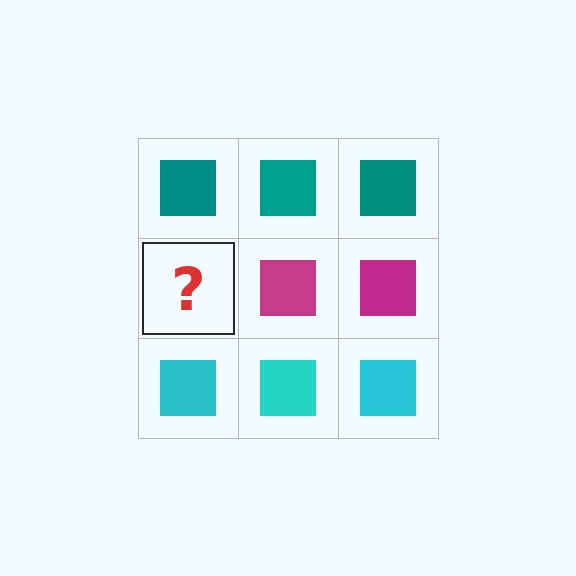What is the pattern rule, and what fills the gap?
The rule is that each row has a consistent color. The gap should be filled with a magenta square.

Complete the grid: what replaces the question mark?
The question mark should be replaced with a magenta square.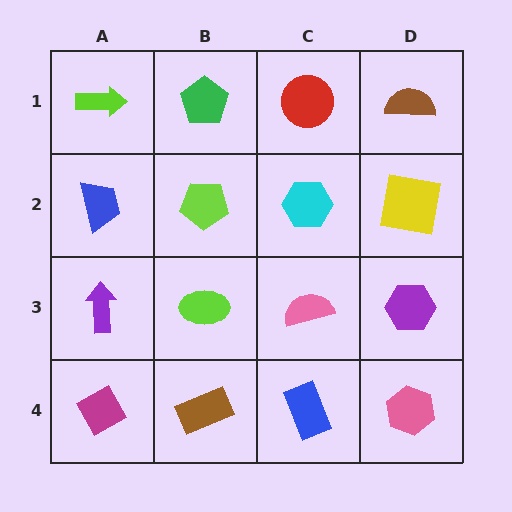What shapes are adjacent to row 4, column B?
A lime ellipse (row 3, column B), a magenta diamond (row 4, column A), a blue rectangle (row 4, column C).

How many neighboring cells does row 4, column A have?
2.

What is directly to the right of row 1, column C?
A brown semicircle.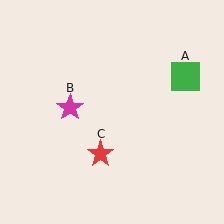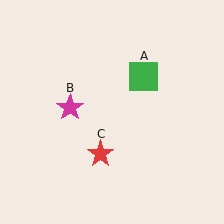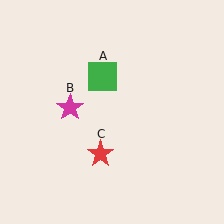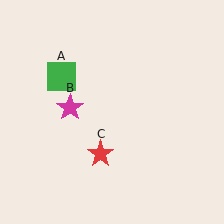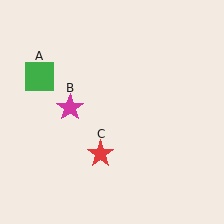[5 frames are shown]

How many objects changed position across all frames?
1 object changed position: green square (object A).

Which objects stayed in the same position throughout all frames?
Magenta star (object B) and red star (object C) remained stationary.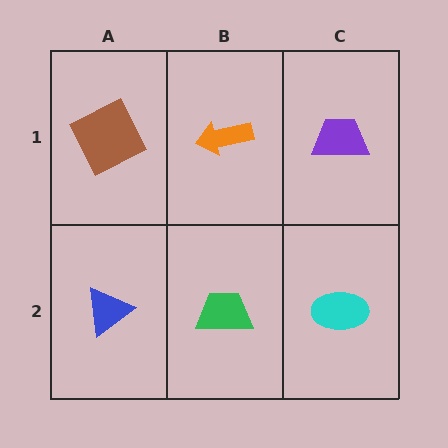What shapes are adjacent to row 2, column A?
A brown square (row 1, column A), a green trapezoid (row 2, column B).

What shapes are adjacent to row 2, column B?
An orange arrow (row 1, column B), a blue triangle (row 2, column A), a cyan ellipse (row 2, column C).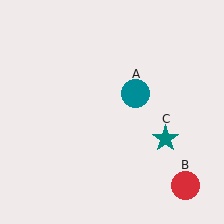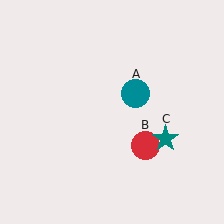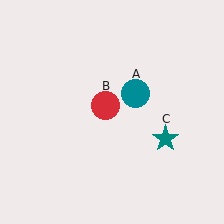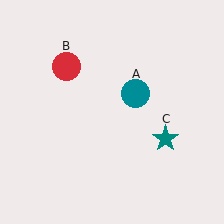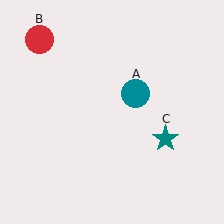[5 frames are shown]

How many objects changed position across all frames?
1 object changed position: red circle (object B).